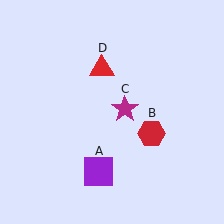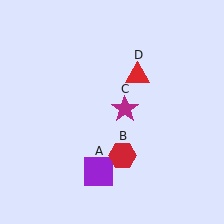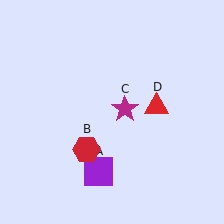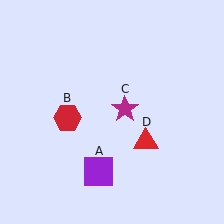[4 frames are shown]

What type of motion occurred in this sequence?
The red hexagon (object B), red triangle (object D) rotated clockwise around the center of the scene.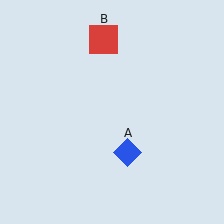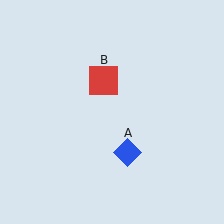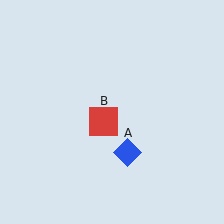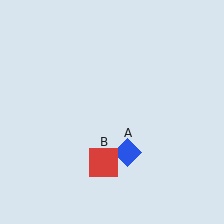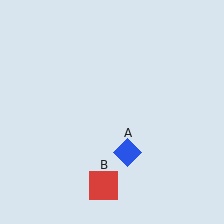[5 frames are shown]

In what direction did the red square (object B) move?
The red square (object B) moved down.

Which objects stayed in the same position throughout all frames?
Blue diamond (object A) remained stationary.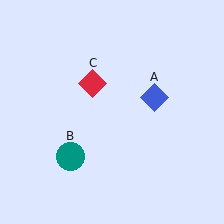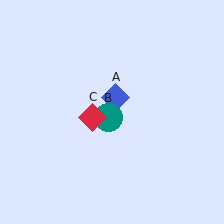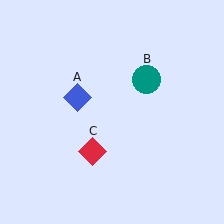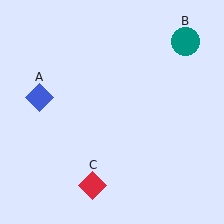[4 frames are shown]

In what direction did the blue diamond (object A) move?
The blue diamond (object A) moved left.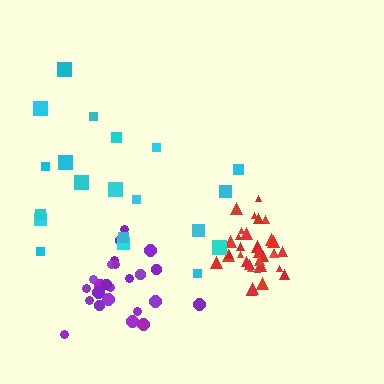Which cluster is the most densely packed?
Red.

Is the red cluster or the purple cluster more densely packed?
Red.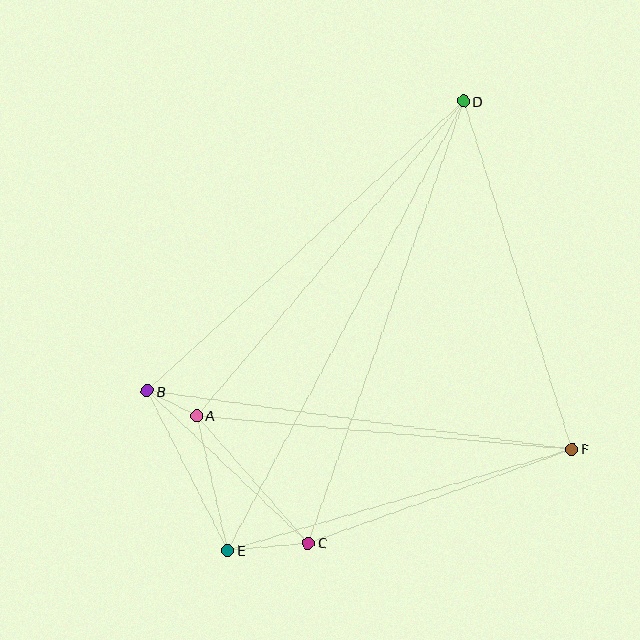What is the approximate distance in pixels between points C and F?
The distance between C and F is approximately 280 pixels.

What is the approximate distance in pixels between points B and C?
The distance between B and C is approximately 221 pixels.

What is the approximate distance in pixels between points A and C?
The distance between A and C is approximately 169 pixels.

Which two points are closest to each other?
Points A and B are closest to each other.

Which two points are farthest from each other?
Points D and E are farthest from each other.